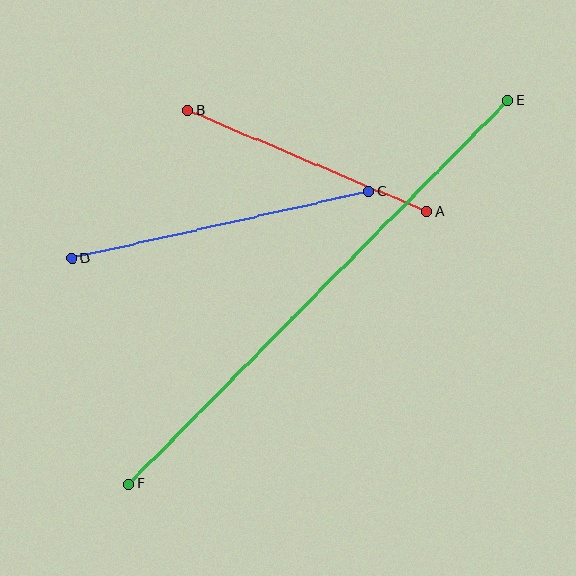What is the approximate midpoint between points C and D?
The midpoint is at approximately (220, 225) pixels.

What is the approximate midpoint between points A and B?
The midpoint is at approximately (307, 161) pixels.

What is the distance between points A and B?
The distance is approximately 259 pixels.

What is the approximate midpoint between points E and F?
The midpoint is at approximately (318, 292) pixels.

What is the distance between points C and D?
The distance is approximately 305 pixels.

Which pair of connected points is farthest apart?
Points E and F are farthest apart.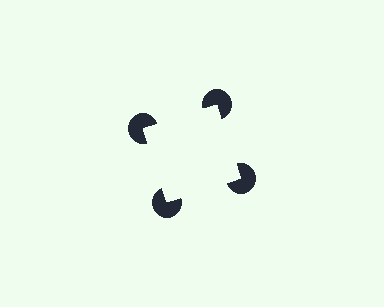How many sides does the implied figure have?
4 sides.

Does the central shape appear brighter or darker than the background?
It typically appears slightly brighter than the background, even though no actual brightness change is drawn.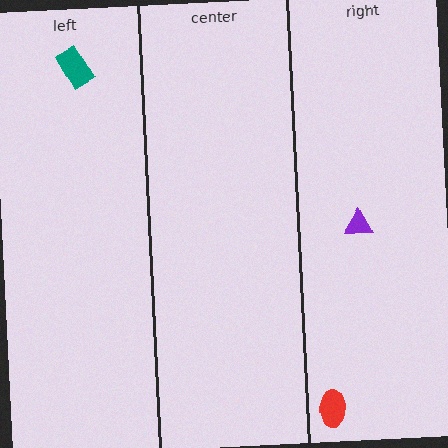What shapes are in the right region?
The purple triangle, the red ellipse.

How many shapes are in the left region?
1.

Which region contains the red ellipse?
The right region.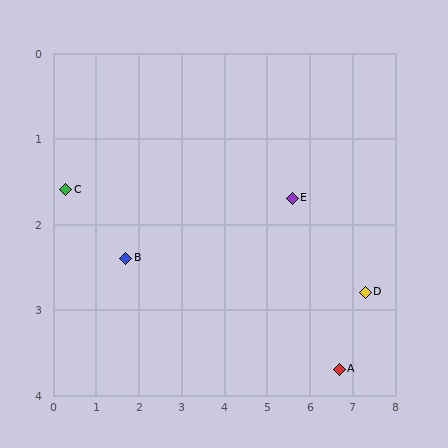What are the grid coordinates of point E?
Point E is at approximately (5.6, 1.7).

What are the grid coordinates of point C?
Point C is at approximately (0.3, 1.6).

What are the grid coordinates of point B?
Point B is at approximately (1.7, 2.4).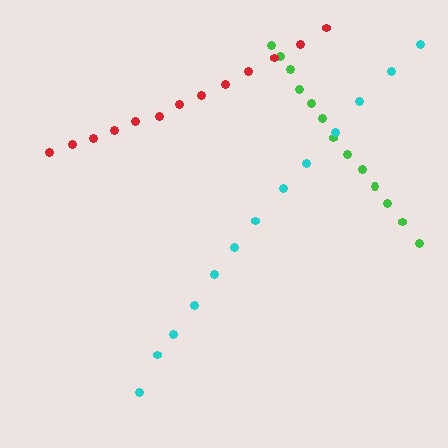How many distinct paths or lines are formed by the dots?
There are 3 distinct paths.